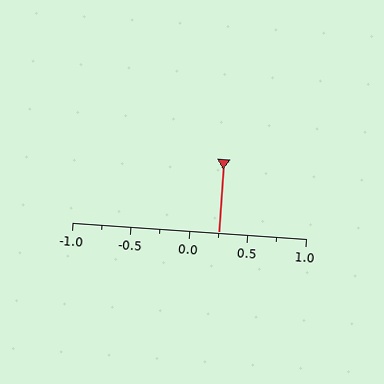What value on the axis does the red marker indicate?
The marker indicates approximately 0.25.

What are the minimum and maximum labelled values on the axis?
The axis runs from -1.0 to 1.0.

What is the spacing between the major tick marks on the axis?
The major ticks are spaced 0.5 apart.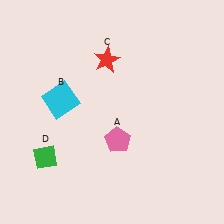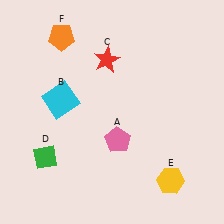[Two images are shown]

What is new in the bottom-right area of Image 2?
A yellow hexagon (E) was added in the bottom-right area of Image 2.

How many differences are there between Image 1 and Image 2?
There are 2 differences between the two images.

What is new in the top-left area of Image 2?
An orange pentagon (F) was added in the top-left area of Image 2.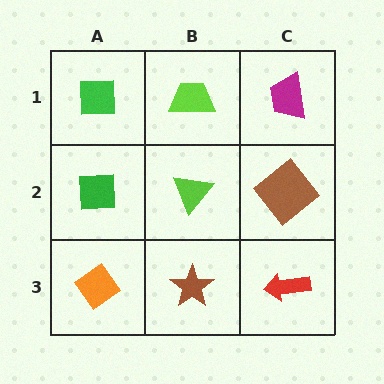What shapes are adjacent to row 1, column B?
A lime triangle (row 2, column B), a green square (row 1, column A), a magenta trapezoid (row 1, column C).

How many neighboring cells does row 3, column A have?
2.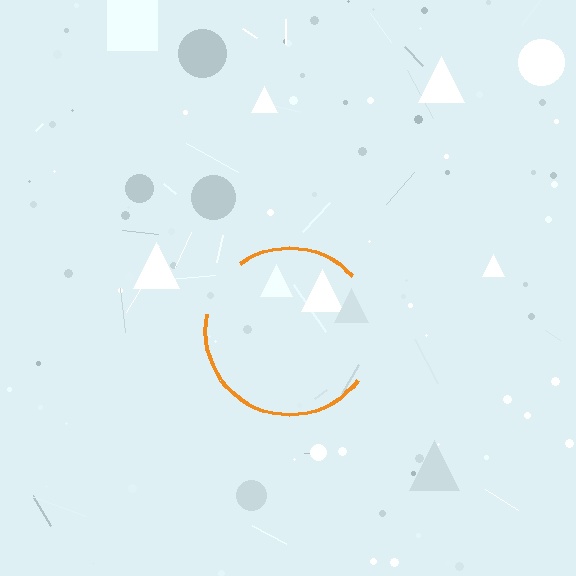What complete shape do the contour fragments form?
The contour fragments form a circle.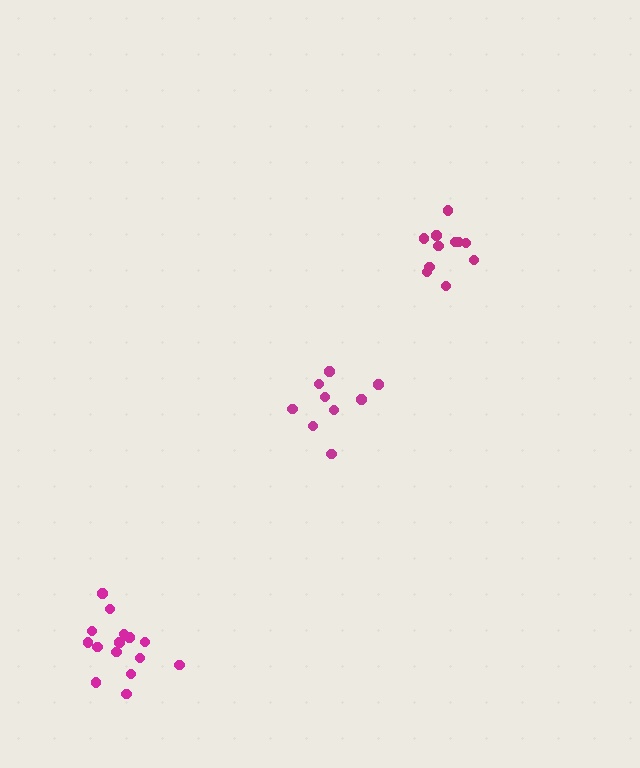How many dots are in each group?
Group 1: 9 dots, Group 2: 11 dots, Group 3: 15 dots (35 total).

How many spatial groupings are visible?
There are 3 spatial groupings.